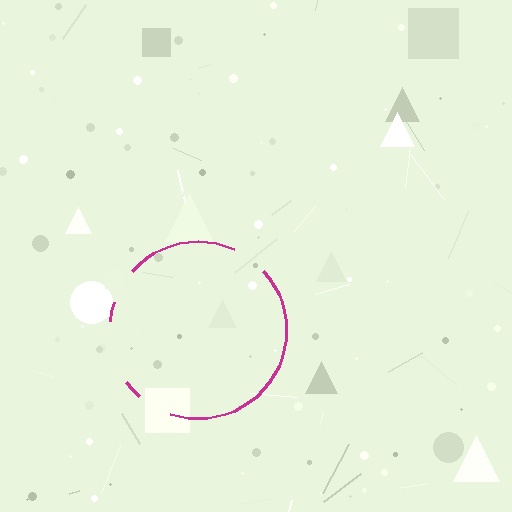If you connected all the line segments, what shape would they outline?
They would outline a circle.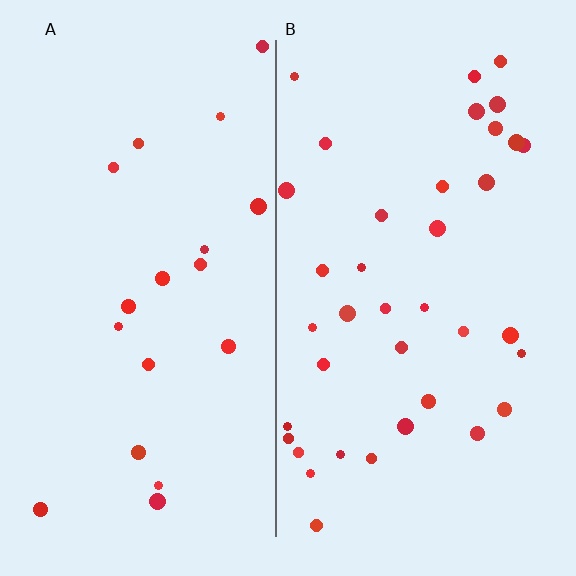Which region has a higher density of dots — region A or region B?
B (the right).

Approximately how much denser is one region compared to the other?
Approximately 2.0× — region B over region A.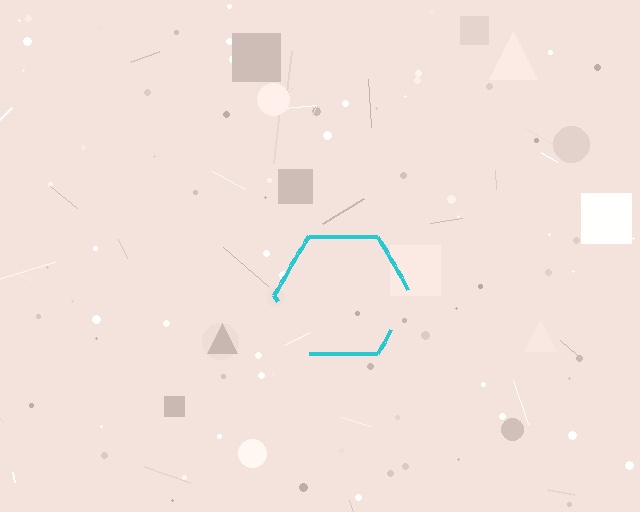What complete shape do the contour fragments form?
The contour fragments form a hexagon.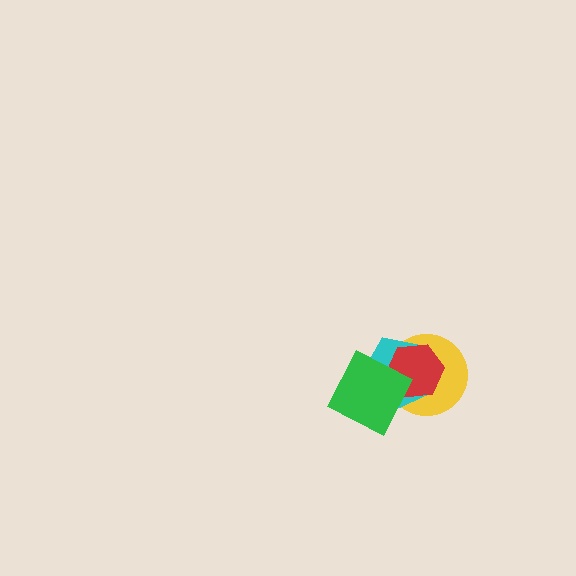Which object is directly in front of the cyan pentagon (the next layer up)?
The red hexagon is directly in front of the cyan pentagon.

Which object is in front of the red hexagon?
The green diamond is in front of the red hexagon.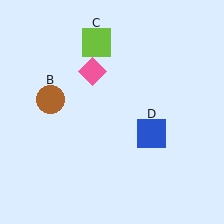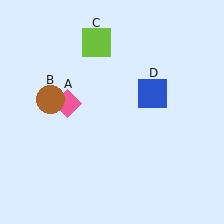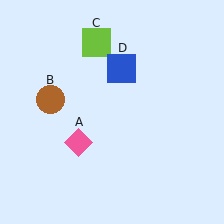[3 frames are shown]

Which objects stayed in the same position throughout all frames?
Brown circle (object B) and lime square (object C) remained stationary.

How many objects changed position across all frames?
2 objects changed position: pink diamond (object A), blue square (object D).